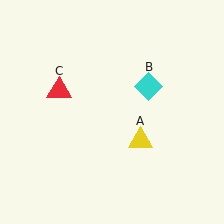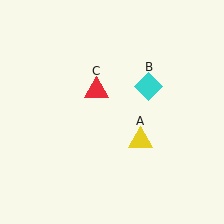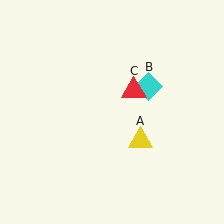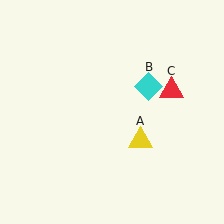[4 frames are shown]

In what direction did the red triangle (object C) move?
The red triangle (object C) moved right.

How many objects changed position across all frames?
1 object changed position: red triangle (object C).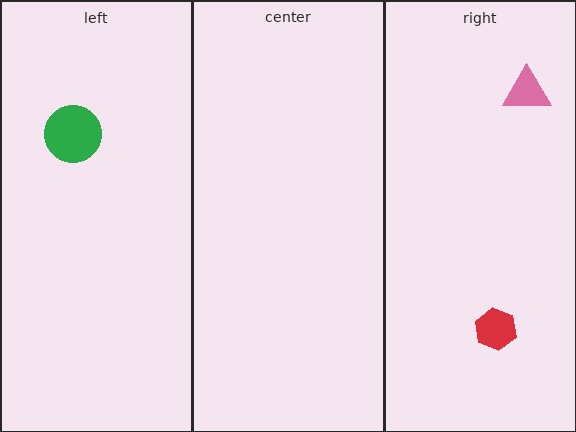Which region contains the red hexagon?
The right region.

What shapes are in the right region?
The red hexagon, the pink triangle.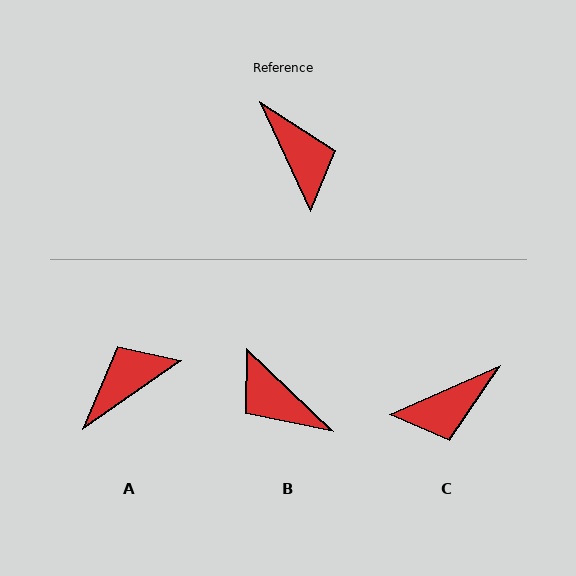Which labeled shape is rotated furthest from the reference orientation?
B, about 159 degrees away.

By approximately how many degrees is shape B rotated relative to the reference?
Approximately 159 degrees clockwise.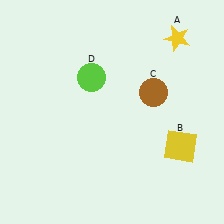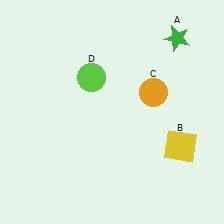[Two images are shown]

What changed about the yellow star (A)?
In Image 1, A is yellow. In Image 2, it changed to green.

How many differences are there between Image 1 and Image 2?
There are 2 differences between the two images.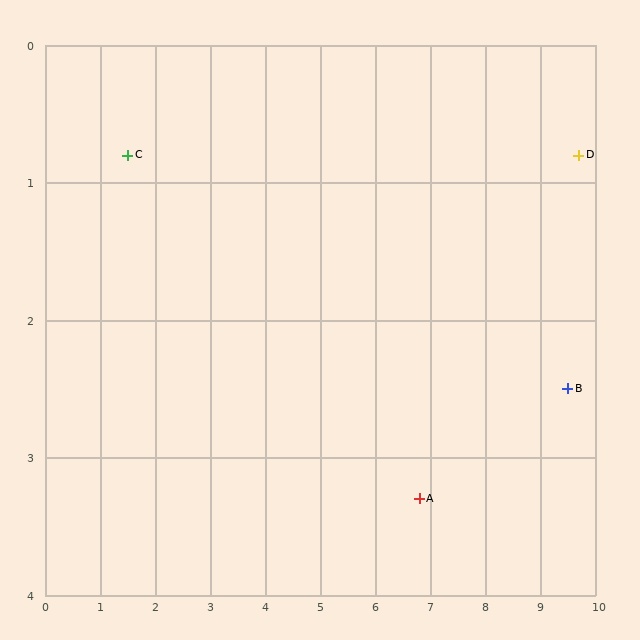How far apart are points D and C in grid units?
Points D and C are about 8.2 grid units apart.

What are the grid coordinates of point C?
Point C is at approximately (1.5, 0.8).